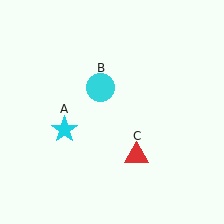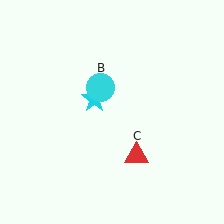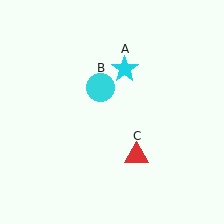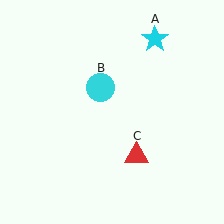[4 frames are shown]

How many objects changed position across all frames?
1 object changed position: cyan star (object A).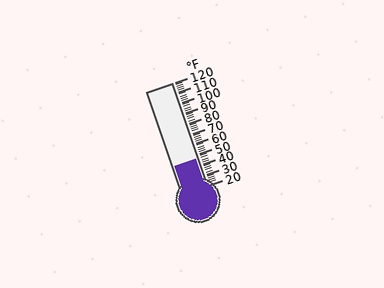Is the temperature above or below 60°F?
The temperature is below 60°F.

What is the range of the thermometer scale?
The thermometer scale ranges from 20°F to 120°F.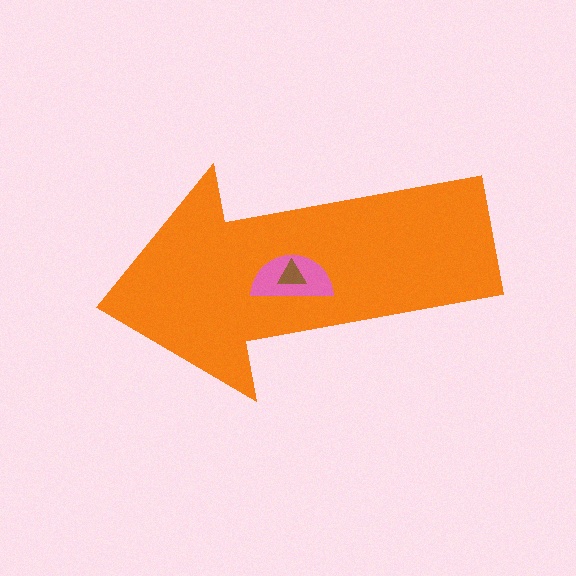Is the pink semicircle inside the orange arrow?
Yes.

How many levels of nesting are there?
3.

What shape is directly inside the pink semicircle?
The brown triangle.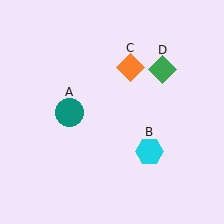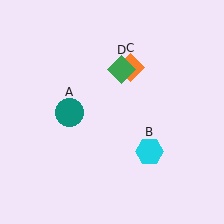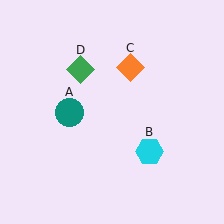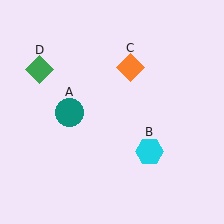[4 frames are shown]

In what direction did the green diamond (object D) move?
The green diamond (object D) moved left.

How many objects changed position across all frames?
1 object changed position: green diamond (object D).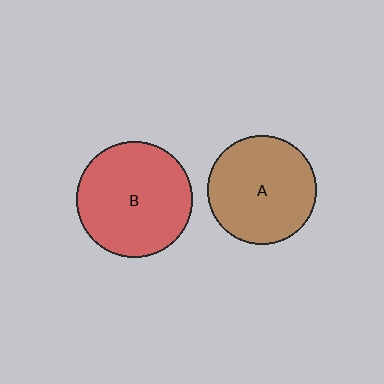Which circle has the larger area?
Circle B (red).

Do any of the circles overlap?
No, none of the circles overlap.